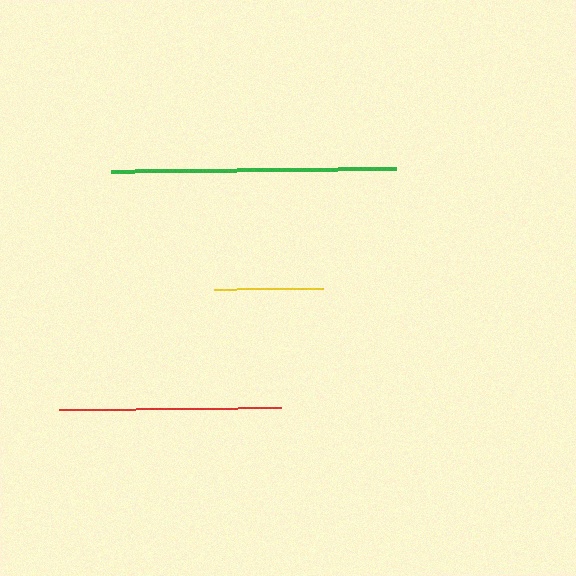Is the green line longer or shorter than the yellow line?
The green line is longer than the yellow line.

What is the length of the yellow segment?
The yellow segment is approximately 109 pixels long.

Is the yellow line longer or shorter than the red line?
The red line is longer than the yellow line.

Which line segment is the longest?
The green line is the longest at approximately 286 pixels.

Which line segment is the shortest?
The yellow line is the shortest at approximately 109 pixels.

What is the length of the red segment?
The red segment is approximately 222 pixels long.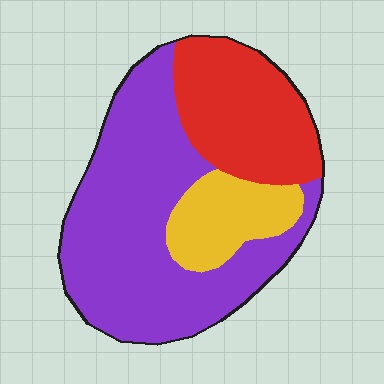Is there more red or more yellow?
Red.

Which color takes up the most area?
Purple, at roughly 55%.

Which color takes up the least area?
Yellow, at roughly 15%.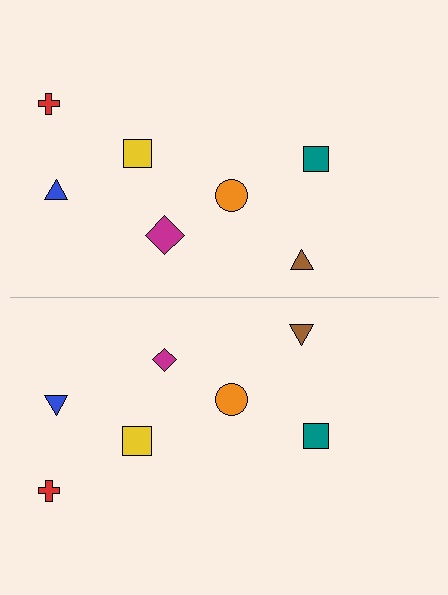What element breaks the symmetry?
The magenta diamond on the bottom side has a different size than its mirror counterpart.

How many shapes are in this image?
There are 14 shapes in this image.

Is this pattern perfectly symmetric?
No, the pattern is not perfectly symmetric. The magenta diamond on the bottom side has a different size than its mirror counterpart.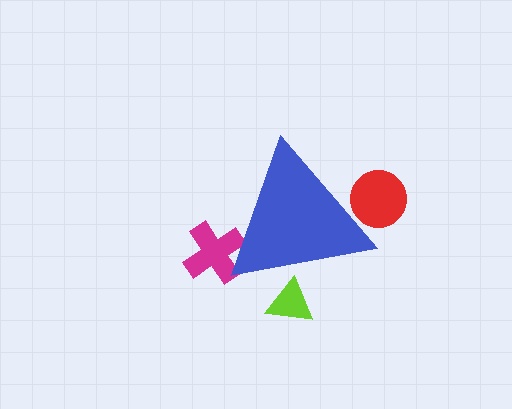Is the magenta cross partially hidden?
Yes, the magenta cross is partially hidden behind the blue triangle.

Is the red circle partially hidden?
Yes, the red circle is partially hidden behind the blue triangle.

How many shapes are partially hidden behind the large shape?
3 shapes are partially hidden.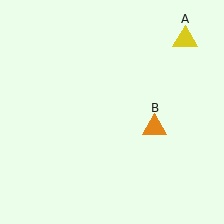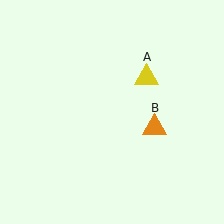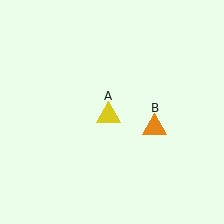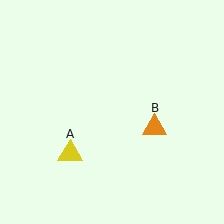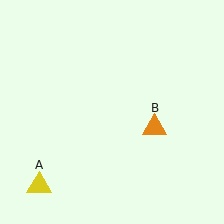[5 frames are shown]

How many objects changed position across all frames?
1 object changed position: yellow triangle (object A).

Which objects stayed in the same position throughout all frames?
Orange triangle (object B) remained stationary.